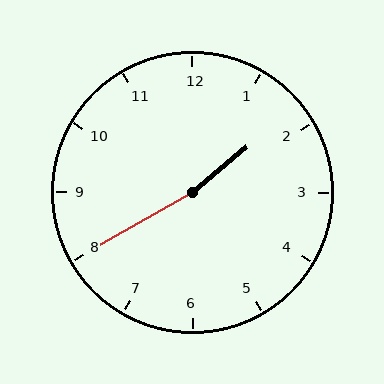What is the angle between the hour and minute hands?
Approximately 170 degrees.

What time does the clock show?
1:40.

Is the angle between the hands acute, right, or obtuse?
It is obtuse.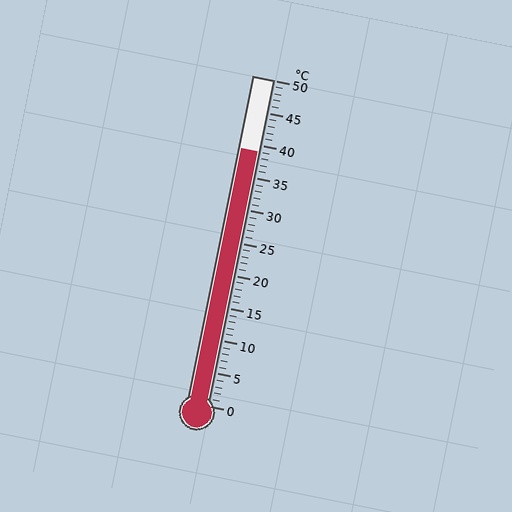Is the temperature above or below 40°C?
The temperature is below 40°C.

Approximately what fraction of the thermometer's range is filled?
The thermometer is filled to approximately 80% of its range.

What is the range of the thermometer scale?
The thermometer scale ranges from 0°C to 50°C.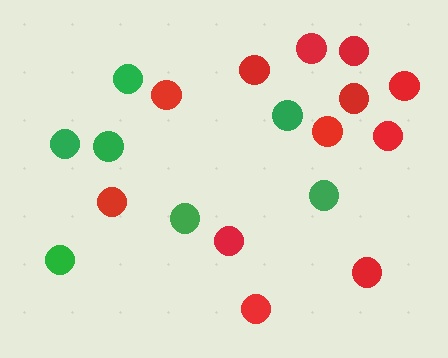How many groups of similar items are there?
There are 2 groups: one group of red circles (12) and one group of green circles (7).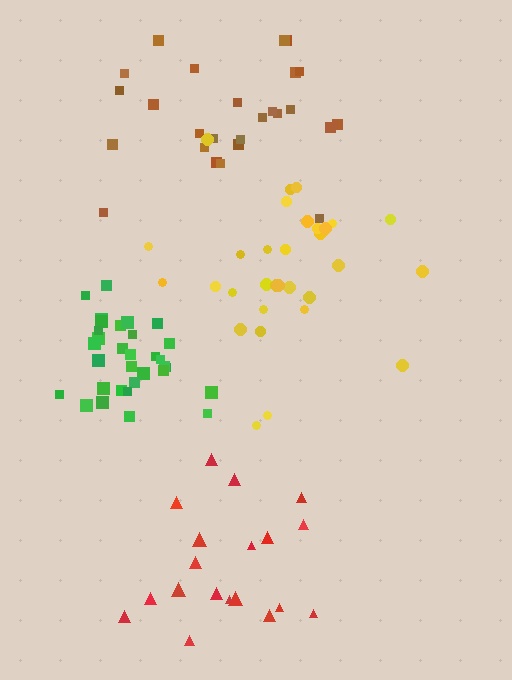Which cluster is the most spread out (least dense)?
Brown.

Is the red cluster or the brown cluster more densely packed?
Red.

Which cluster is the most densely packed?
Green.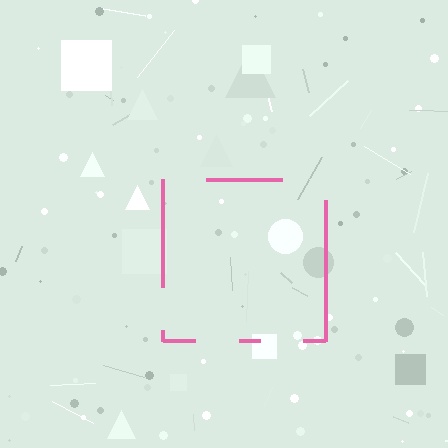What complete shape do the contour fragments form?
The contour fragments form a square.